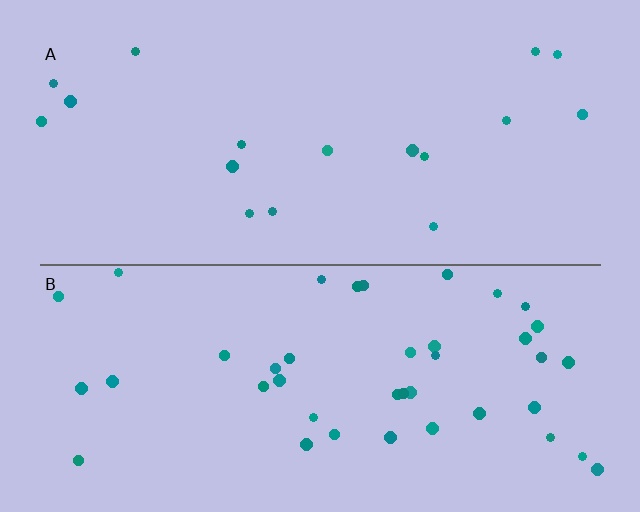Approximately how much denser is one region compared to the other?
Approximately 2.4× — region B over region A.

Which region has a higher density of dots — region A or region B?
B (the bottom).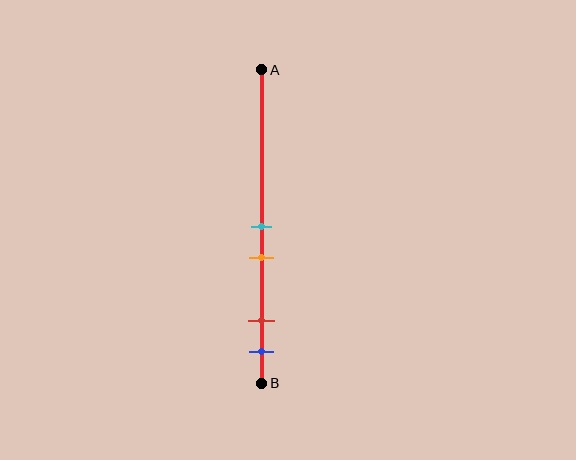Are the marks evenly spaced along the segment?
No, the marks are not evenly spaced.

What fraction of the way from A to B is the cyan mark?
The cyan mark is approximately 50% (0.5) of the way from A to B.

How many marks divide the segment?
There are 4 marks dividing the segment.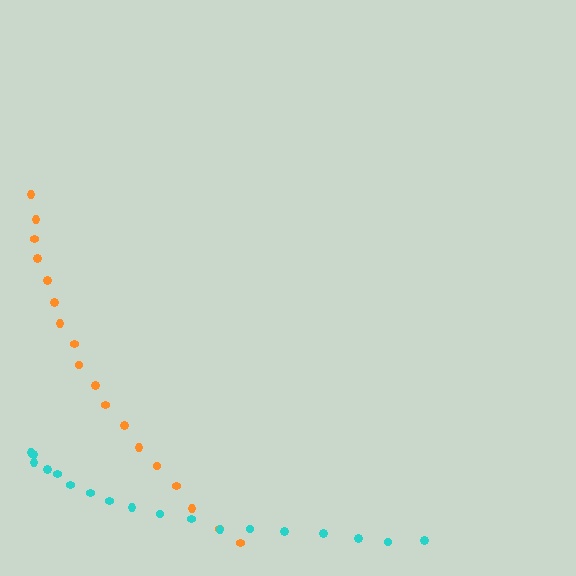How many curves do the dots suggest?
There are 2 distinct paths.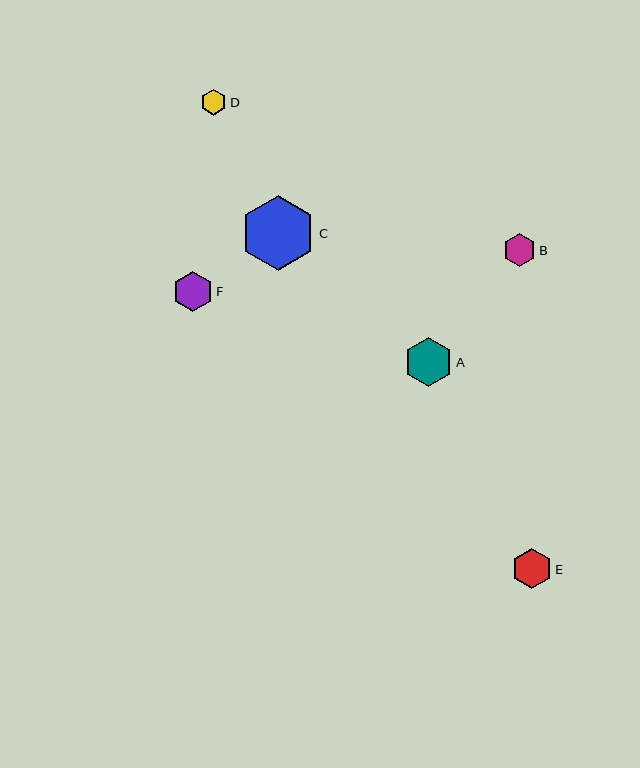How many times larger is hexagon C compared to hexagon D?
Hexagon C is approximately 2.8 times the size of hexagon D.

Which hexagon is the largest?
Hexagon C is the largest with a size of approximately 75 pixels.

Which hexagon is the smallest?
Hexagon D is the smallest with a size of approximately 26 pixels.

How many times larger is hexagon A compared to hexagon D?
Hexagon A is approximately 1.8 times the size of hexagon D.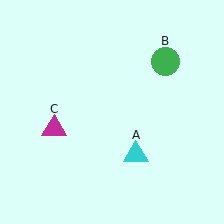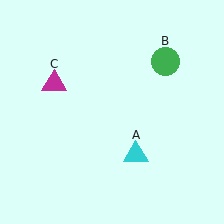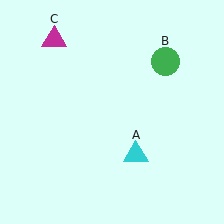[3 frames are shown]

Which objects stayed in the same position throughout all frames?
Cyan triangle (object A) and green circle (object B) remained stationary.